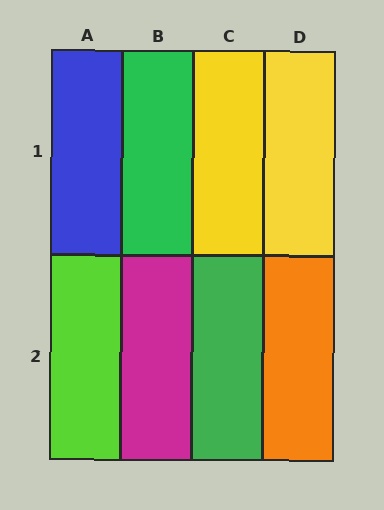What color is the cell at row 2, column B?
Magenta.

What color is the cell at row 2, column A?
Lime.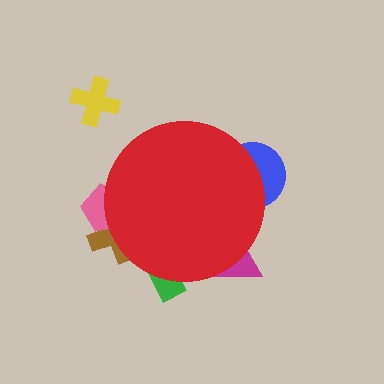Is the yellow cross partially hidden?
No, the yellow cross is fully visible.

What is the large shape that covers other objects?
A red circle.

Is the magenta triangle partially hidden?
Yes, the magenta triangle is partially hidden behind the red circle.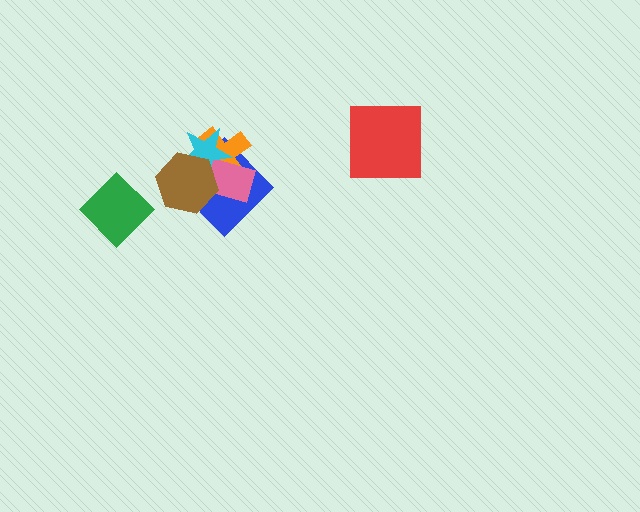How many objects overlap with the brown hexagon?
4 objects overlap with the brown hexagon.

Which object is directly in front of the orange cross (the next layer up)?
The pink rectangle is directly in front of the orange cross.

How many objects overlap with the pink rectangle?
4 objects overlap with the pink rectangle.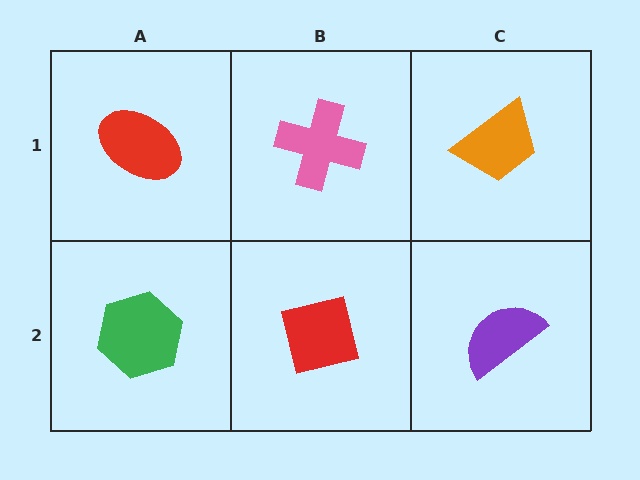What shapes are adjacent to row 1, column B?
A red square (row 2, column B), a red ellipse (row 1, column A), an orange trapezoid (row 1, column C).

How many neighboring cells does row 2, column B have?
3.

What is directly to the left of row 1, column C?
A pink cross.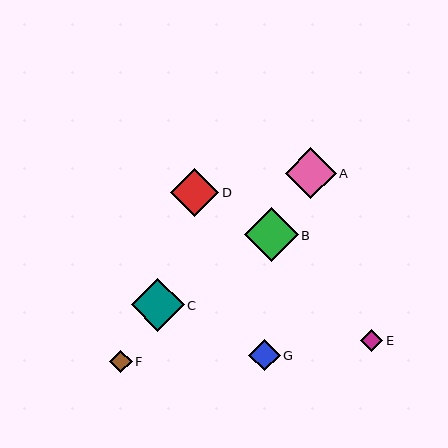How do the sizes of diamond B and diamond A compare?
Diamond B and diamond A are approximately the same size.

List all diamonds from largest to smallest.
From largest to smallest: B, C, A, D, G, F, E.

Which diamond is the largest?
Diamond B is the largest with a size of approximately 54 pixels.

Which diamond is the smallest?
Diamond E is the smallest with a size of approximately 22 pixels.